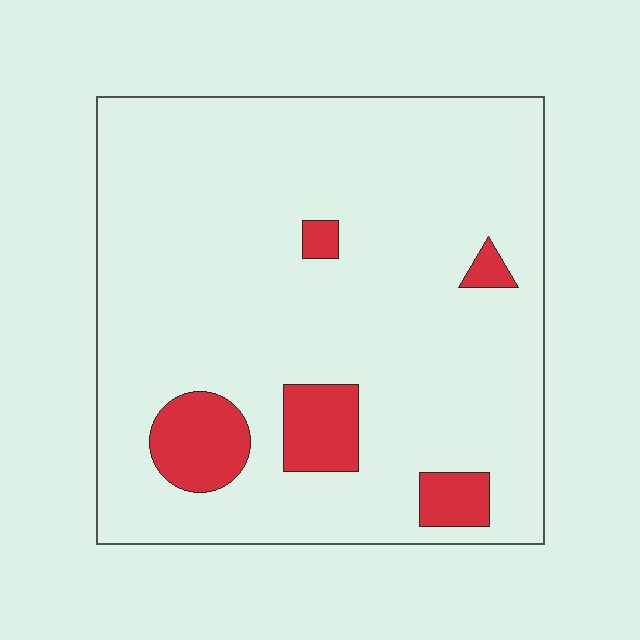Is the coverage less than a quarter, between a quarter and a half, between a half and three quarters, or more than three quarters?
Less than a quarter.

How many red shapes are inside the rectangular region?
5.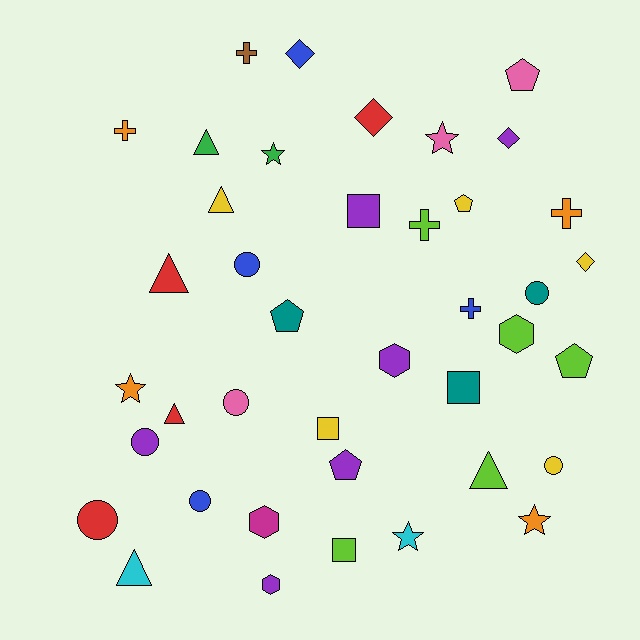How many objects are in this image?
There are 40 objects.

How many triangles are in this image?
There are 6 triangles.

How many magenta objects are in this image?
There is 1 magenta object.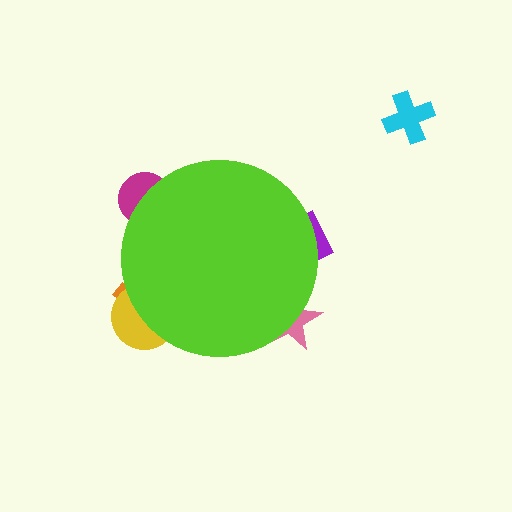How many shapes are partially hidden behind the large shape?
5 shapes are partially hidden.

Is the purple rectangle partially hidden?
Yes, the purple rectangle is partially hidden behind the lime circle.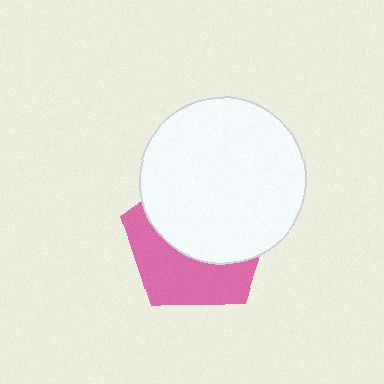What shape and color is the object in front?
The object in front is a white circle.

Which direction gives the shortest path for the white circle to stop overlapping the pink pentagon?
Moving up gives the shortest separation.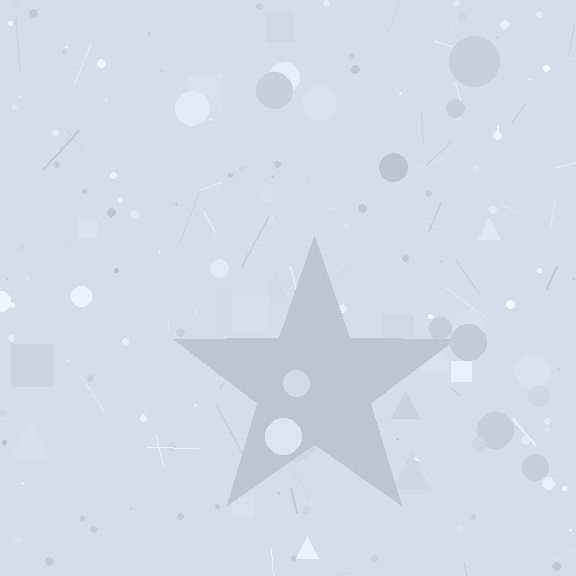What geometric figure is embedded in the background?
A star is embedded in the background.